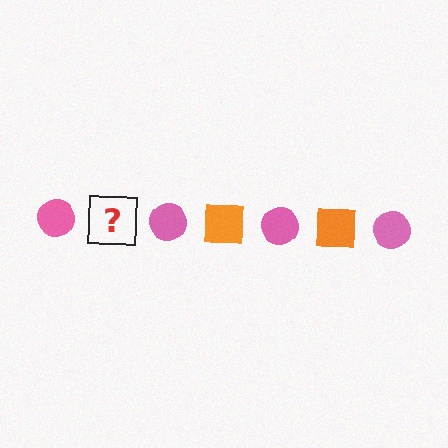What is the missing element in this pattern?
The missing element is an orange square.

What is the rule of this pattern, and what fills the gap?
The rule is that the pattern alternates between pink circle and orange square. The gap should be filled with an orange square.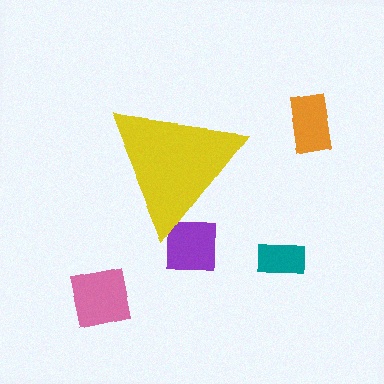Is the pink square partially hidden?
No, the pink square is fully visible.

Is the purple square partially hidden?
Yes, the purple square is partially hidden behind the yellow triangle.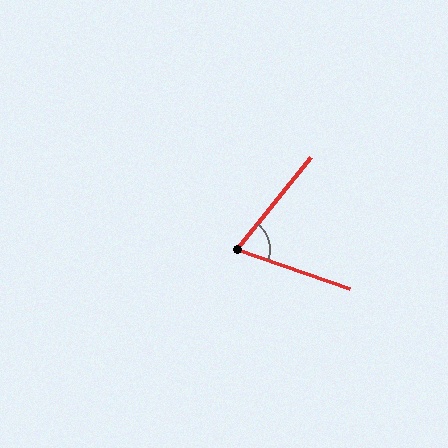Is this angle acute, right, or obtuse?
It is acute.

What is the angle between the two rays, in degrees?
Approximately 70 degrees.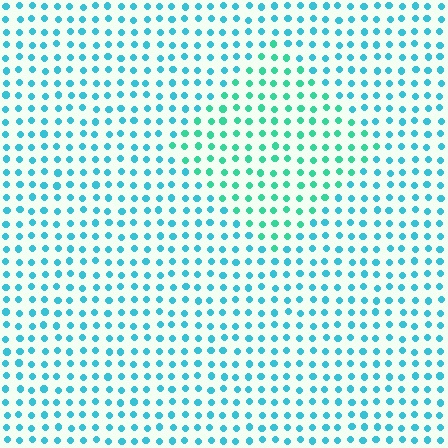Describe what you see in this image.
The image is filled with small cyan elements in a uniform arrangement. A diamond-shaped region is visible where the elements are tinted to a slightly different hue, forming a subtle color boundary.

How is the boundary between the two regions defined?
The boundary is defined purely by a slight shift in hue (about 30 degrees). Spacing, size, and orientation are identical on both sides.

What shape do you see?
I see a diamond.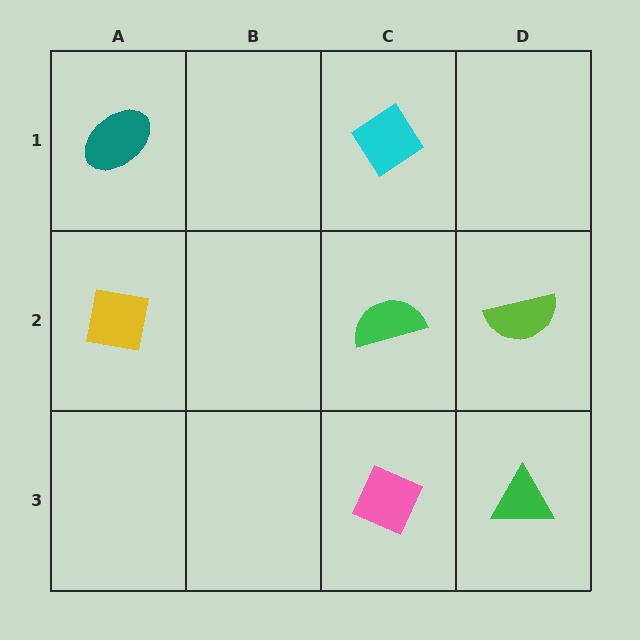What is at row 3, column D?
A green triangle.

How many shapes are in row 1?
2 shapes.